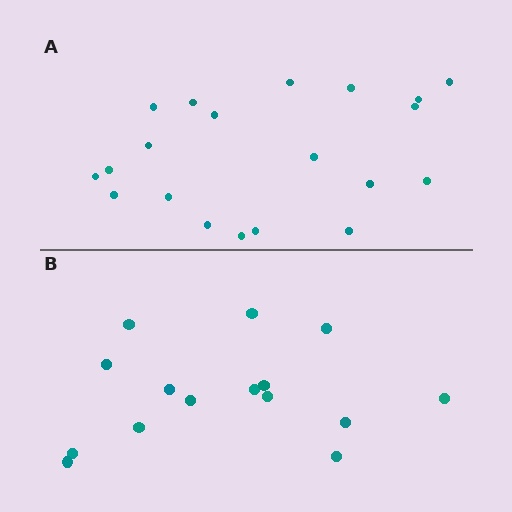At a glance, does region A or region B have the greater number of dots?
Region A (the top region) has more dots.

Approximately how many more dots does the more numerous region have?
Region A has about 5 more dots than region B.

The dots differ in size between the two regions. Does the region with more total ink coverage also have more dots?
No. Region B has more total ink coverage because its dots are larger, but region A actually contains more individual dots. Total area can be misleading — the number of items is what matters here.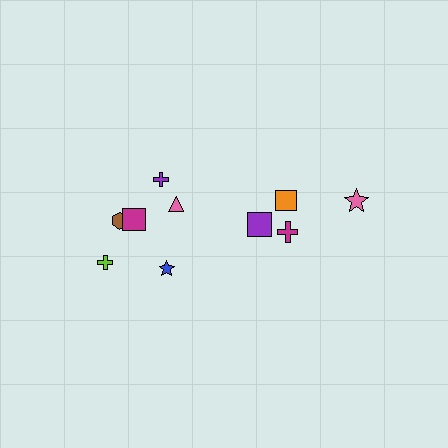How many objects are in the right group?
There are 4 objects.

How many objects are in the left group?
There are 6 objects.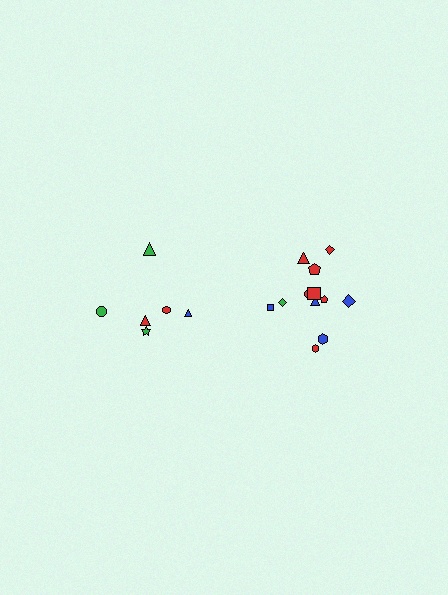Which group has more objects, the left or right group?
The right group.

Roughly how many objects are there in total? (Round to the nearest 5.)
Roughly 20 objects in total.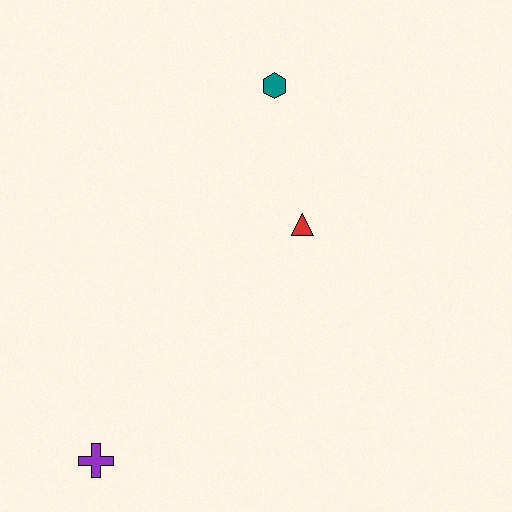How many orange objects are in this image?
There are no orange objects.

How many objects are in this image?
There are 3 objects.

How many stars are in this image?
There are no stars.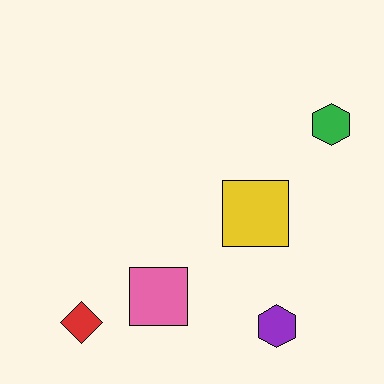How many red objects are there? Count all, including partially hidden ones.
There is 1 red object.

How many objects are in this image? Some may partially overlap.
There are 5 objects.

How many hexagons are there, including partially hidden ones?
There are 2 hexagons.